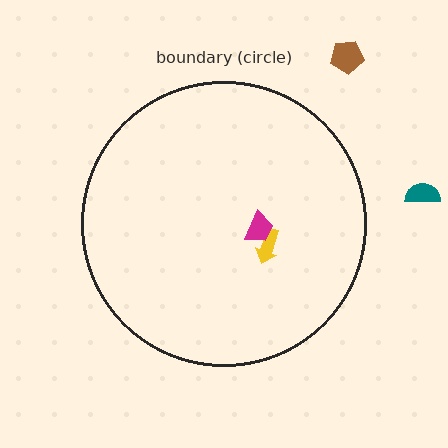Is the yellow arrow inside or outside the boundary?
Inside.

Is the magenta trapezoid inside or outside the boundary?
Inside.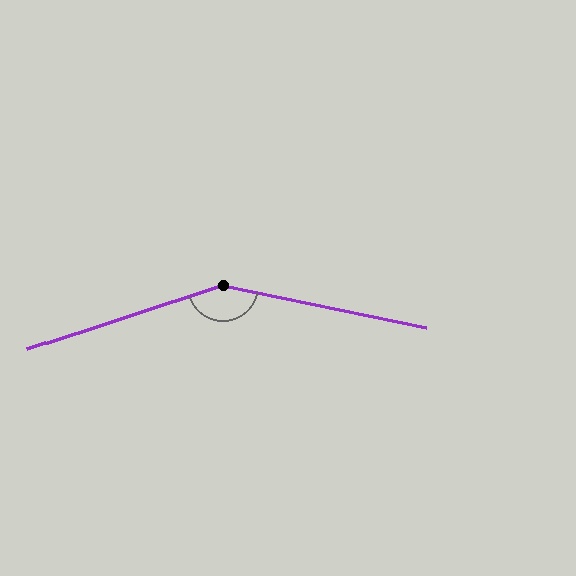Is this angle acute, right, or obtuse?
It is obtuse.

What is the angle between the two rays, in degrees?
Approximately 150 degrees.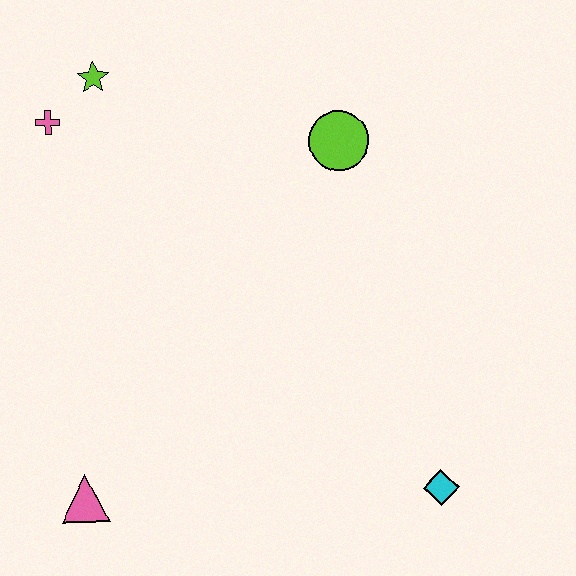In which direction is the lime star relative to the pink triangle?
The lime star is above the pink triangle.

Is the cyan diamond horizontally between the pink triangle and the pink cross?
No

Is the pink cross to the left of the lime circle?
Yes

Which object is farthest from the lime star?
The cyan diamond is farthest from the lime star.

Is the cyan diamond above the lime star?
No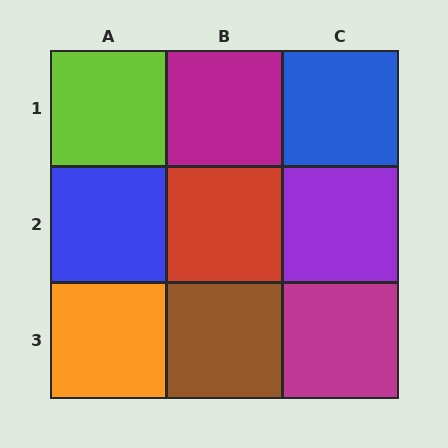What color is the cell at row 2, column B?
Red.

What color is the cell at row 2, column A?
Blue.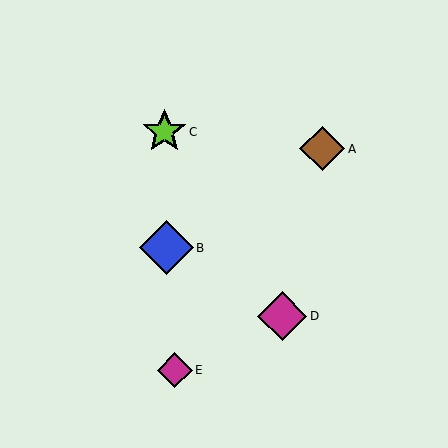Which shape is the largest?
The blue diamond (labeled B) is the largest.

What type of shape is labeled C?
Shape C is a lime star.